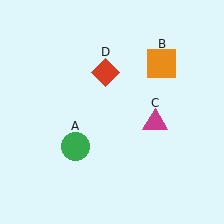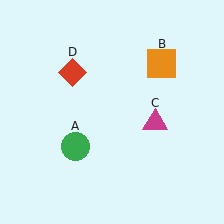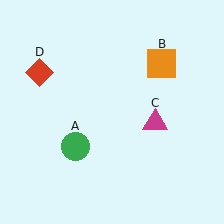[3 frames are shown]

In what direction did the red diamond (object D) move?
The red diamond (object D) moved left.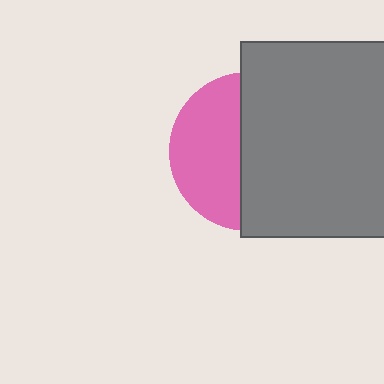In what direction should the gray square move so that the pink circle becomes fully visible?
The gray square should move right. That is the shortest direction to clear the overlap and leave the pink circle fully visible.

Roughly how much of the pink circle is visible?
A small part of it is visible (roughly 43%).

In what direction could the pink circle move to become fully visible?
The pink circle could move left. That would shift it out from behind the gray square entirely.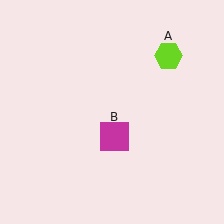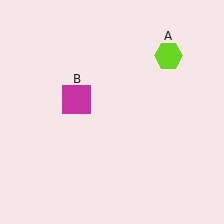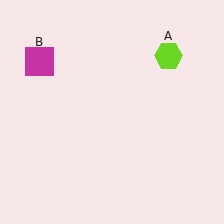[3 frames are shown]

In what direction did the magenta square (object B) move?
The magenta square (object B) moved up and to the left.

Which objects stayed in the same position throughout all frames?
Lime hexagon (object A) remained stationary.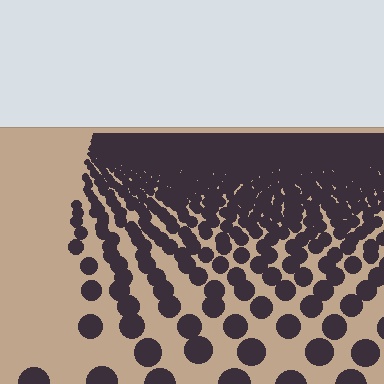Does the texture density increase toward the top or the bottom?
Density increases toward the top.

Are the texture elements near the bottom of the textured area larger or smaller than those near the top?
Larger. Near the bottom, elements are closer to the viewer and appear at a bigger on-screen size.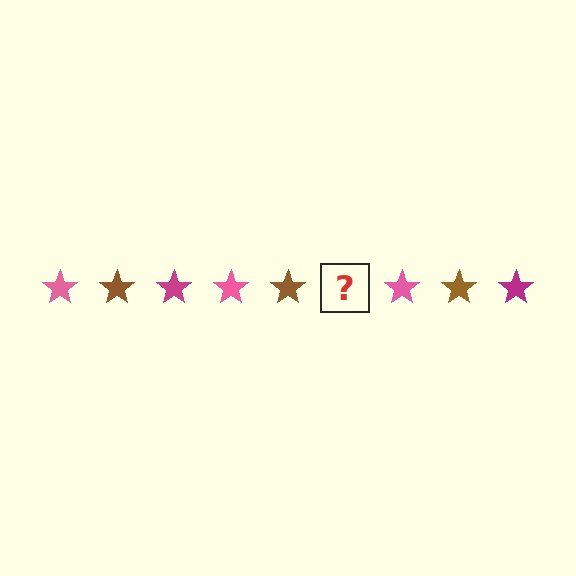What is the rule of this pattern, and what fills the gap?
The rule is that the pattern cycles through pink, brown, magenta stars. The gap should be filled with a magenta star.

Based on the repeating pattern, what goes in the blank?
The blank should be a magenta star.